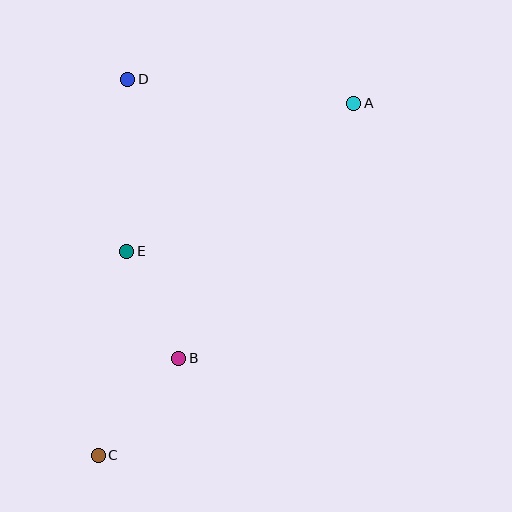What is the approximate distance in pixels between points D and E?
The distance between D and E is approximately 172 pixels.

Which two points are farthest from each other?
Points A and C are farthest from each other.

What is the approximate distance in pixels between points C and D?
The distance between C and D is approximately 377 pixels.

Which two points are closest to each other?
Points B and E are closest to each other.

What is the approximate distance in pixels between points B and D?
The distance between B and D is approximately 283 pixels.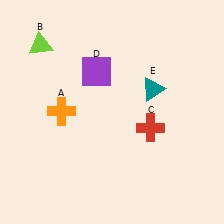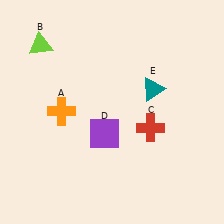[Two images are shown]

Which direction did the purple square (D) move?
The purple square (D) moved down.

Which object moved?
The purple square (D) moved down.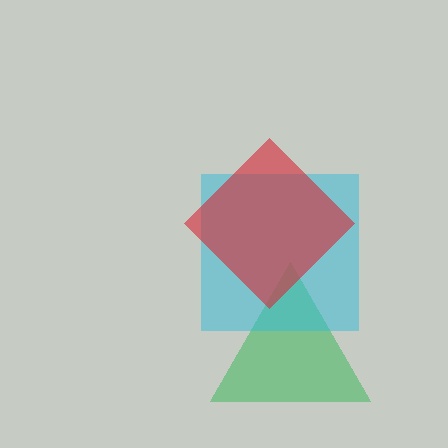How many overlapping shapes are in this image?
There are 3 overlapping shapes in the image.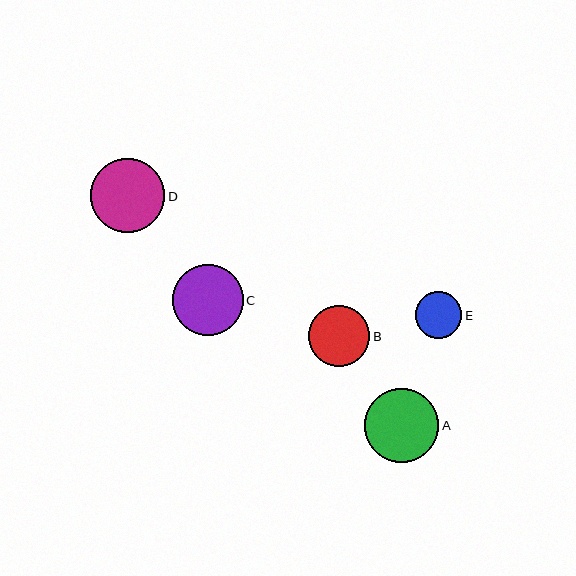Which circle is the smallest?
Circle E is the smallest with a size of approximately 46 pixels.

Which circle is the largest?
Circle A is the largest with a size of approximately 75 pixels.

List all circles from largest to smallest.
From largest to smallest: A, D, C, B, E.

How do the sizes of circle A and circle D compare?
Circle A and circle D are approximately the same size.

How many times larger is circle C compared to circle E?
Circle C is approximately 1.5 times the size of circle E.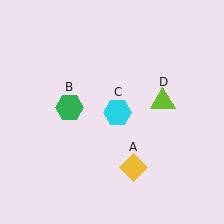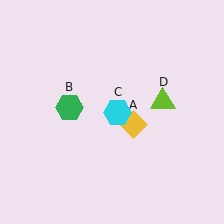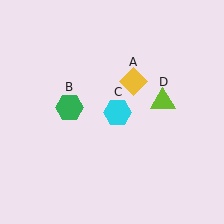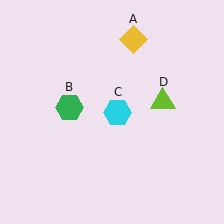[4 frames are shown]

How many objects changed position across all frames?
1 object changed position: yellow diamond (object A).